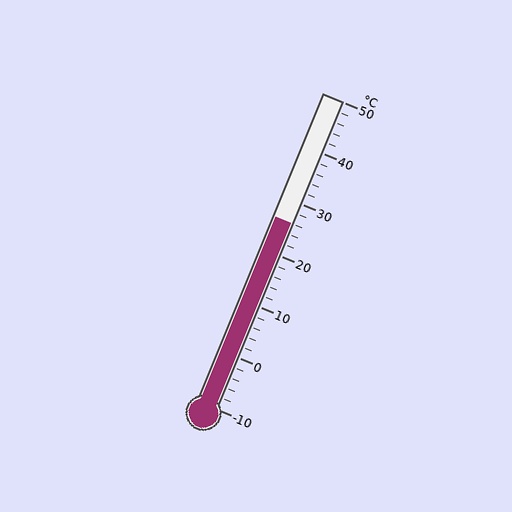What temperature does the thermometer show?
The thermometer shows approximately 26°C.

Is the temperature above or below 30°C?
The temperature is below 30°C.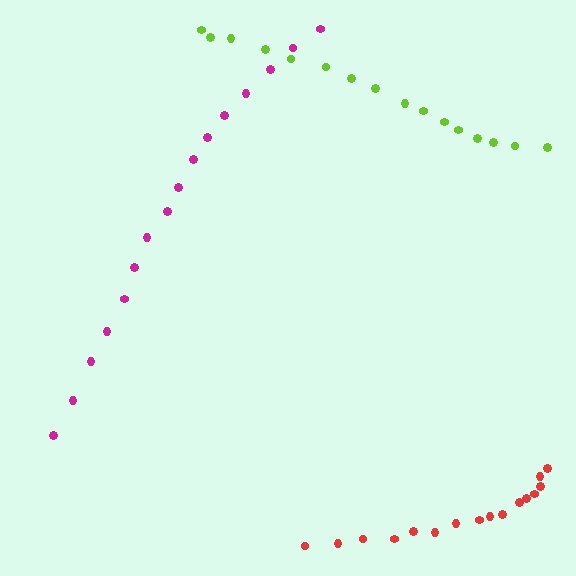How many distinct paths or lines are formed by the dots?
There are 3 distinct paths.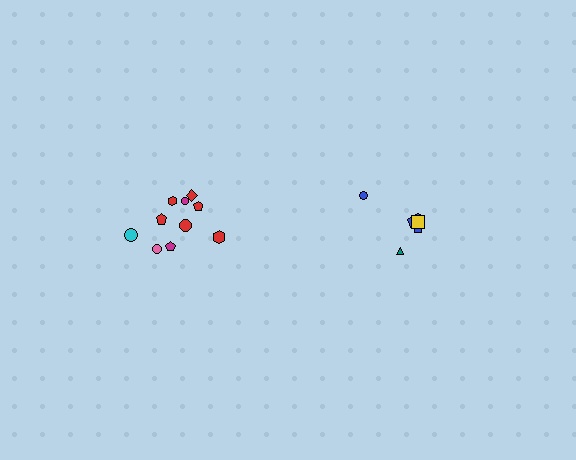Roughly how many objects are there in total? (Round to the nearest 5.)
Roughly 15 objects in total.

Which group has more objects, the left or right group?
The left group.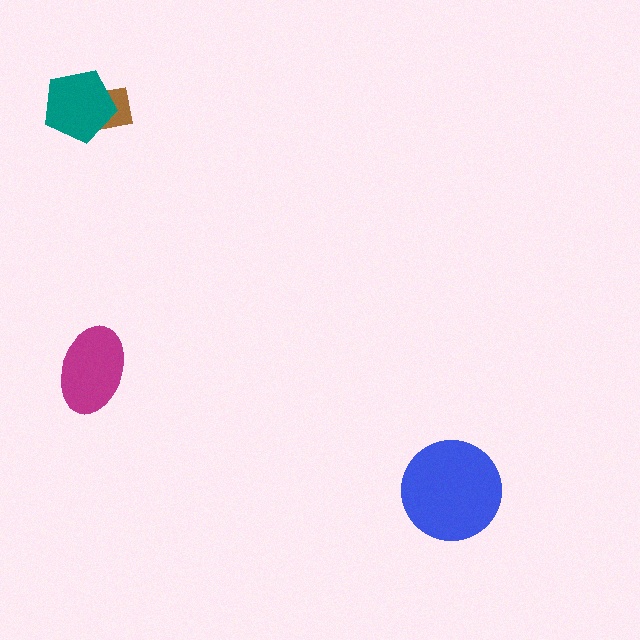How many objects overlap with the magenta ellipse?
0 objects overlap with the magenta ellipse.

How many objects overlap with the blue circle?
0 objects overlap with the blue circle.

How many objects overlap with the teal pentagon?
1 object overlaps with the teal pentagon.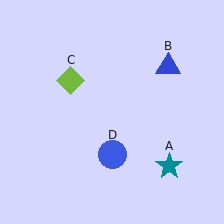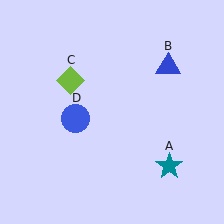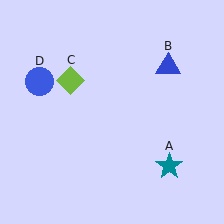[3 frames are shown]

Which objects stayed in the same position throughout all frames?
Teal star (object A) and blue triangle (object B) and lime diamond (object C) remained stationary.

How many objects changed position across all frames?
1 object changed position: blue circle (object D).